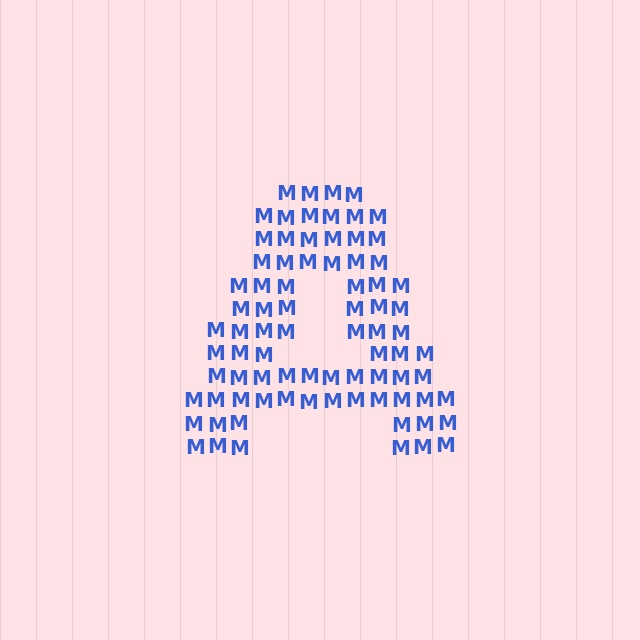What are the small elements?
The small elements are letter M's.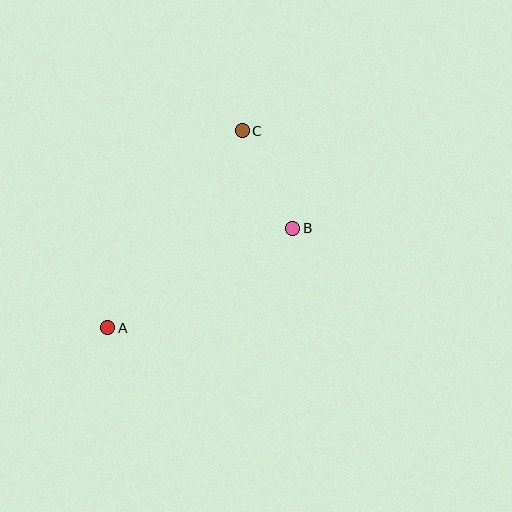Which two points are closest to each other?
Points B and C are closest to each other.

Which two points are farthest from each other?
Points A and C are farthest from each other.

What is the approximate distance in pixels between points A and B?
The distance between A and B is approximately 209 pixels.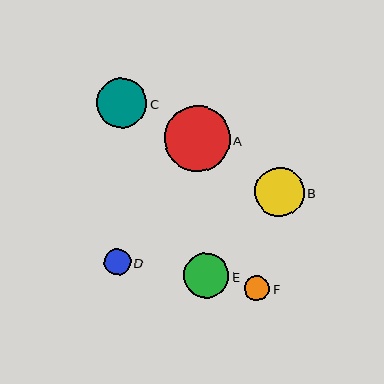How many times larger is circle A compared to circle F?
Circle A is approximately 2.6 times the size of circle F.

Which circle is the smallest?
Circle F is the smallest with a size of approximately 25 pixels.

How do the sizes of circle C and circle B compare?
Circle C and circle B are approximately the same size.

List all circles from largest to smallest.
From largest to smallest: A, C, B, E, D, F.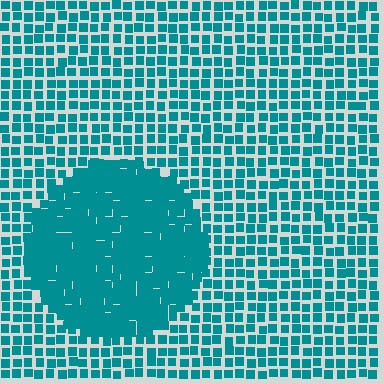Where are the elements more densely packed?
The elements are more densely packed inside the circle boundary.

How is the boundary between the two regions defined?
The boundary is defined by a change in element density (approximately 1.9x ratio). All elements are the same color, size, and shape.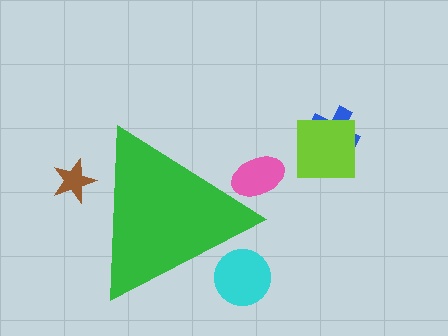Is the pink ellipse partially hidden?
Yes, the pink ellipse is partially hidden behind the green triangle.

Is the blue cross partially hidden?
No, the blue cross is fully visible.